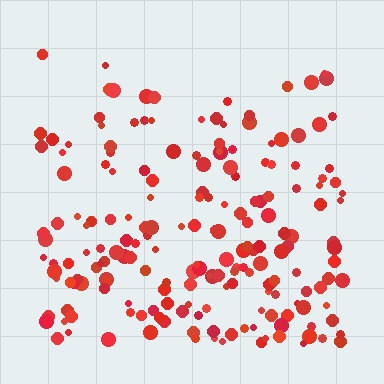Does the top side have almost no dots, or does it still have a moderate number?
Still a moderate number, just noticeably fewer than the bottom.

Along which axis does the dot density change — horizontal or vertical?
Vertical.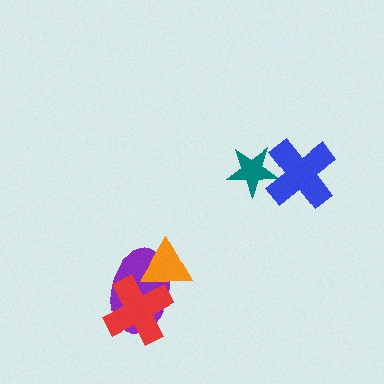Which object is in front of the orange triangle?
The red cross is in front of the orange triangle.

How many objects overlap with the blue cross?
1 object overlaps with the blue cross.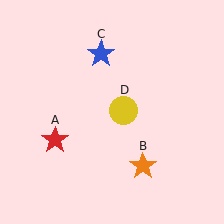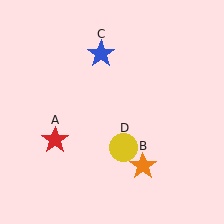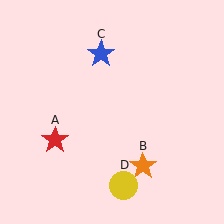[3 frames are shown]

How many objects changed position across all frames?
1 object changed position: yellow circle (object D).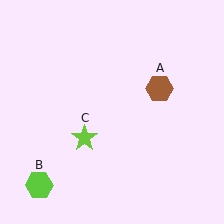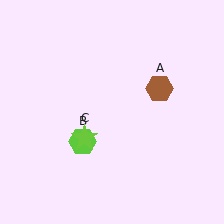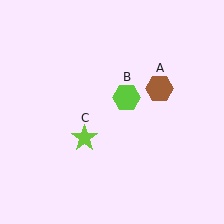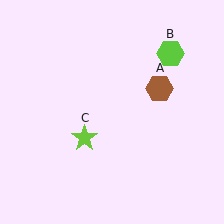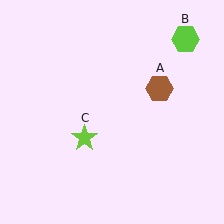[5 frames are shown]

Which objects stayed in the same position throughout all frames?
Brown hexagon (object A) and lime star (object C) remained stationary.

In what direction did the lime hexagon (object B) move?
The lime hexagon (object B) moved up and to the right.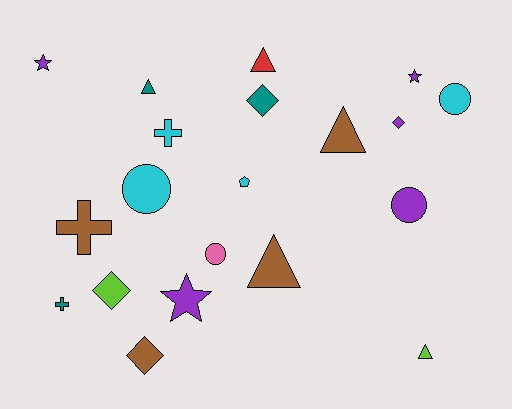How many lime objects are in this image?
There are 2 lime objects.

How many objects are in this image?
There are 20 objects.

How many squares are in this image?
There are no squares.